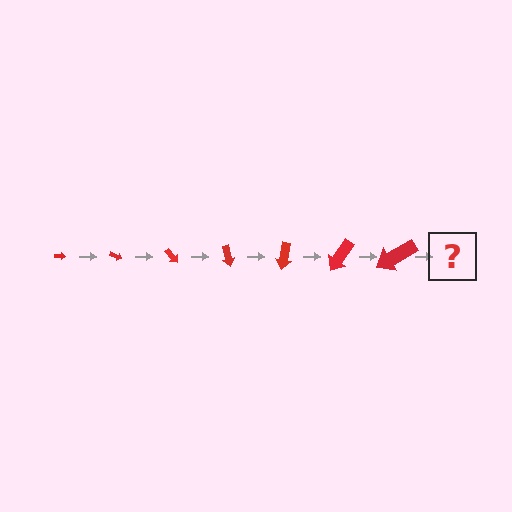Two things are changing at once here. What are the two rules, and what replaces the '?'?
The two rules are that the arrow grows larger each step and it rotates 25 degrees each step. The '?' should be an arrow, larger than the previous one and rotated 175 degrees from the start.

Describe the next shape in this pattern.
It should be an arrow, larger than the previous one and rotated 175 degrees from the start.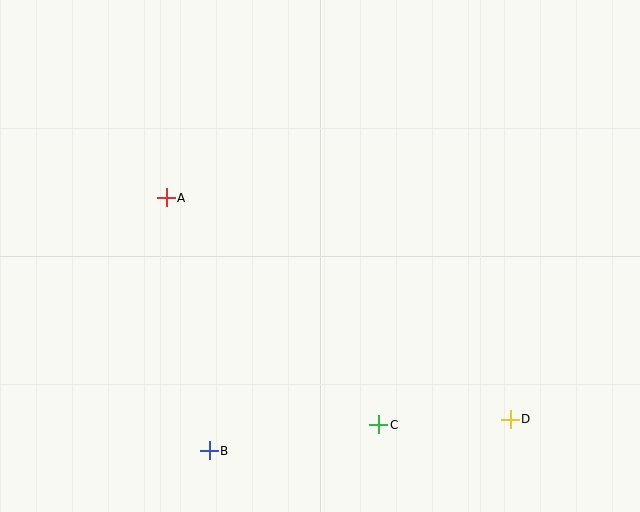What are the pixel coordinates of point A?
Point A is at (166, 198).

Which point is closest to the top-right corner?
Point D is closest to the top-right corner.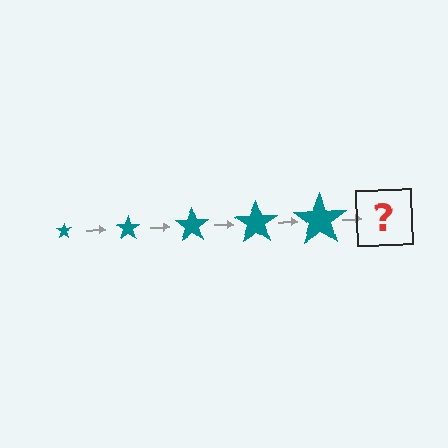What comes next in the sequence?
The next element should be a teal star, larger than the previous one.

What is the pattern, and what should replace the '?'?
The pattern is that the star gets progressively larger each step. The '?' should be a teal star, larger than the previous one.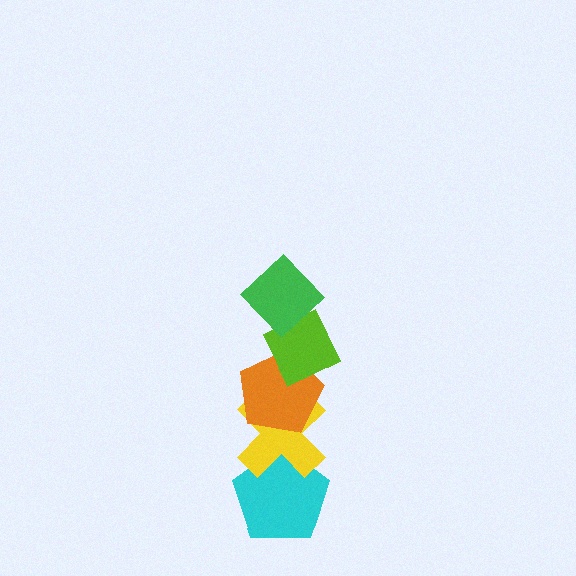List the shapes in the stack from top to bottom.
From top to bottom: the green diamond, the lime diamond, the orange pentagon, the yellow cross, the cyan pentagon.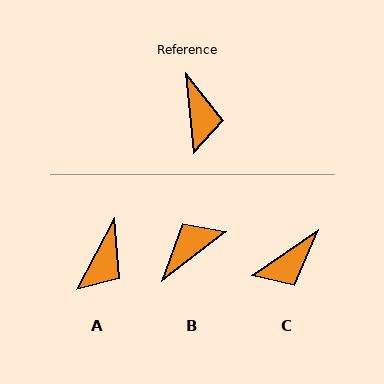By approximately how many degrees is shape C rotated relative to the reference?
Approximately 62 degrees clockwise.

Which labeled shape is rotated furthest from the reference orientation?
B, about 121 degrees away.